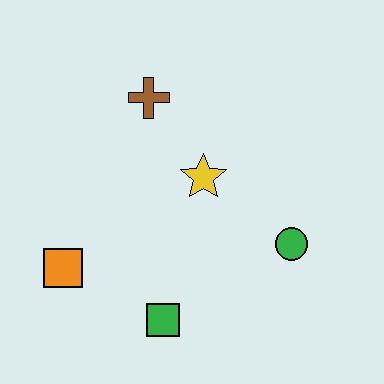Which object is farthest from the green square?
The brown cross is farthest from the green square.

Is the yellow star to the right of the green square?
Yes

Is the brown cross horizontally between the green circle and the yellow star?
No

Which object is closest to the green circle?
The yellow star is closest to the green circle.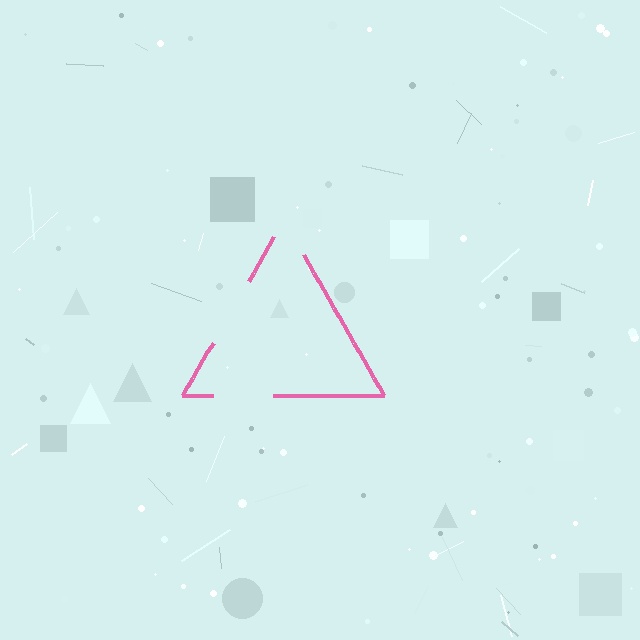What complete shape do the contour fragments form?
The contour fragments form a triangle.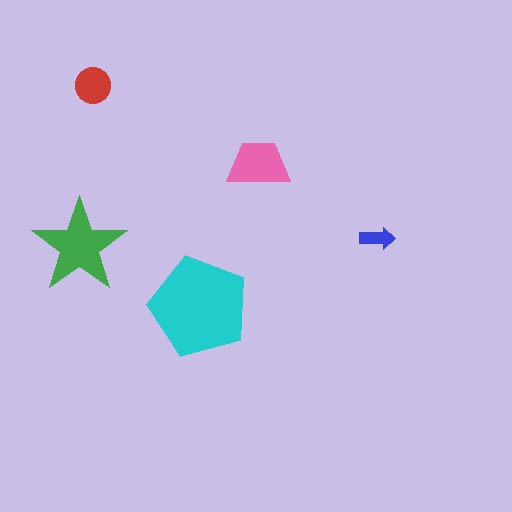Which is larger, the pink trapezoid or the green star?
The green star.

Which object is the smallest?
The blue arrow.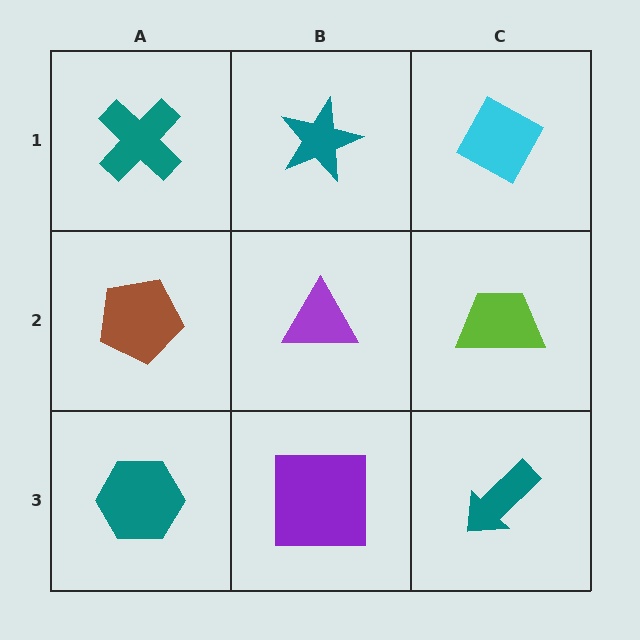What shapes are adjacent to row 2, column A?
A teal cross (row 1, column A), a teal hexagon (row 3, column A), a purple triangle (row 2, column B).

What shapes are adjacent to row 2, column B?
A teal star (row 1, column B), a purple square (row 3, column B), a brown pentagon (row 2, column A), a lime trapezoid (row 2, column C).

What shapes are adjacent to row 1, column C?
A lime trapezoid (row 2, column C), a teal star (row 1, column B).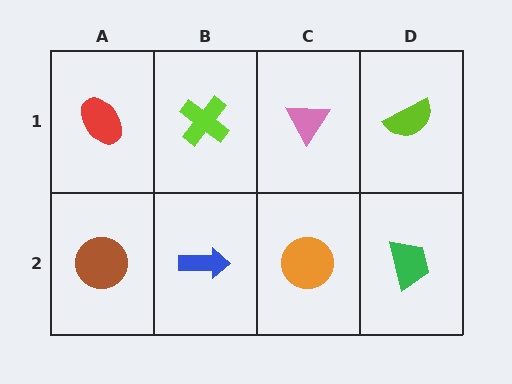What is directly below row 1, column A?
A brown circle.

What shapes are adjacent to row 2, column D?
A lime semicircle (row 1, column D), an orange circle (row 2, column C).